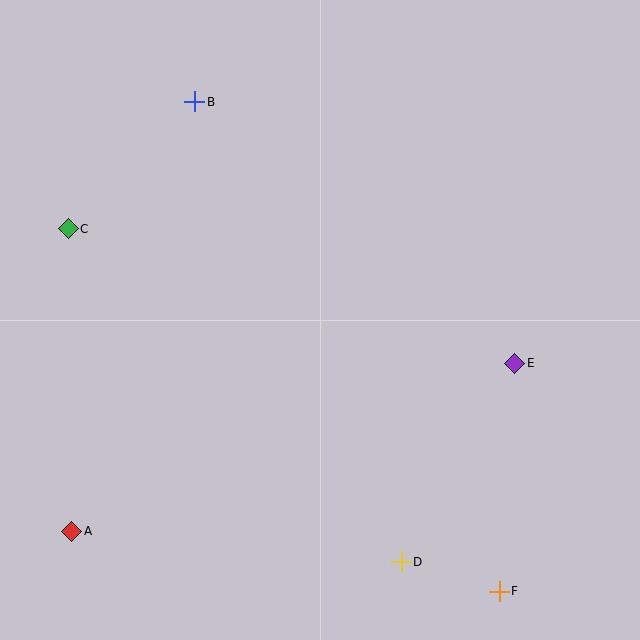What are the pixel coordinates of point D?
Point D is at (401, 562).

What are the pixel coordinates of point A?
Point A is at (72, 531).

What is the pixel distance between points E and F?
The distance between E and F is 228 pixels.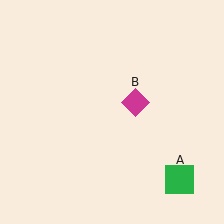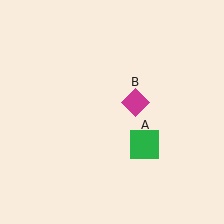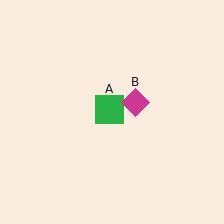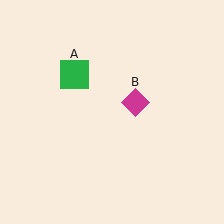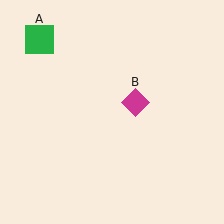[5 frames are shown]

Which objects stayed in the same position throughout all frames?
Magenta diamond (object B) remained stationary.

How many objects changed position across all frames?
1 object changed position: green square (object A).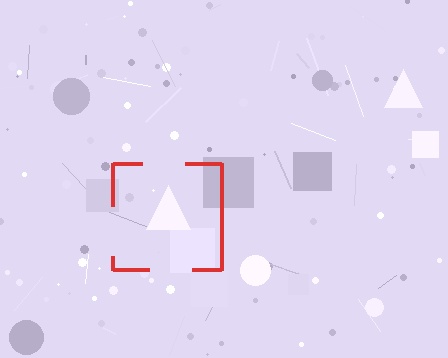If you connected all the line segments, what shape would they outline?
They would outline a square.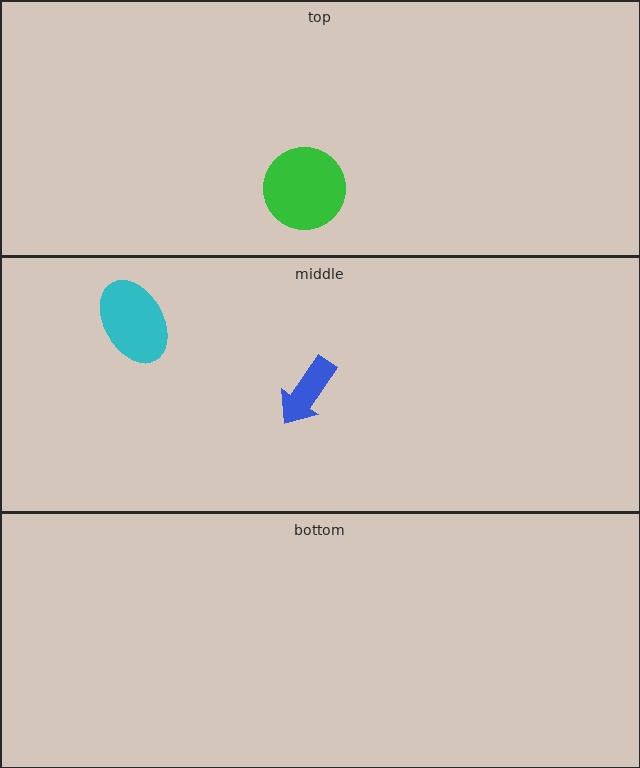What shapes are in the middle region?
The blue arrow, the cyan ellipse.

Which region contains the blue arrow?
The middle region.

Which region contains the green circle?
The top region.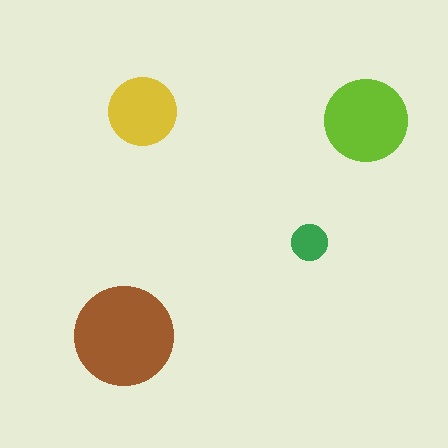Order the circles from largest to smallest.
the brown one, the lime one, the yellow one, the green one.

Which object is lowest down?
The brown circle is bottommost.